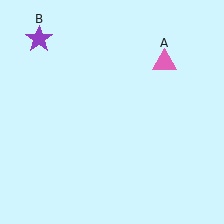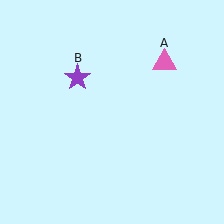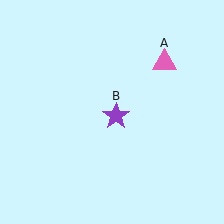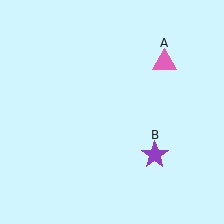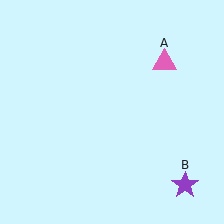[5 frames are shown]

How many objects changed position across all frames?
1 object changed position: purple star (object B).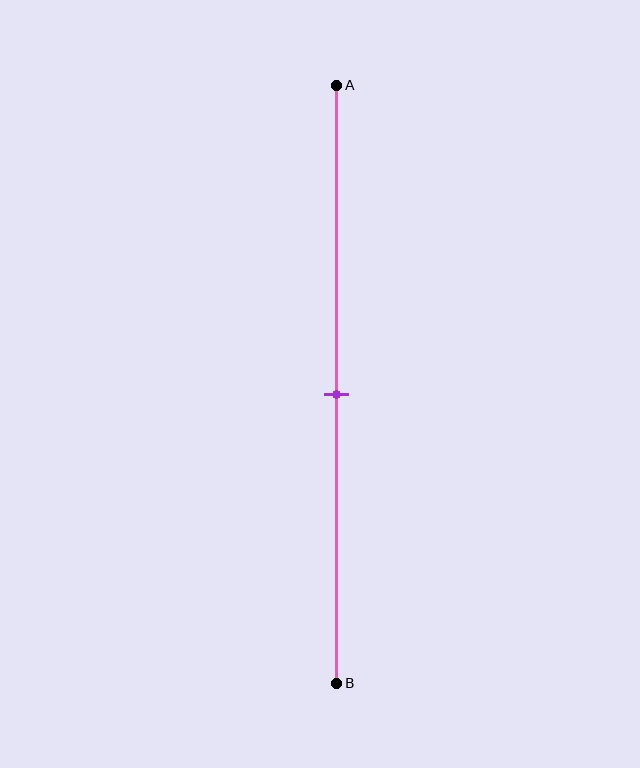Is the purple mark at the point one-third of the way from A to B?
No, the mark is at about 50% from A, not at the 33% one-third point.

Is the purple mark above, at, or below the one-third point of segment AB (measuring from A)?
The purple mark is below the one-third point of segment AB.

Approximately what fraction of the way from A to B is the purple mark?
The purple mark is approximately 50% of the way from A to B.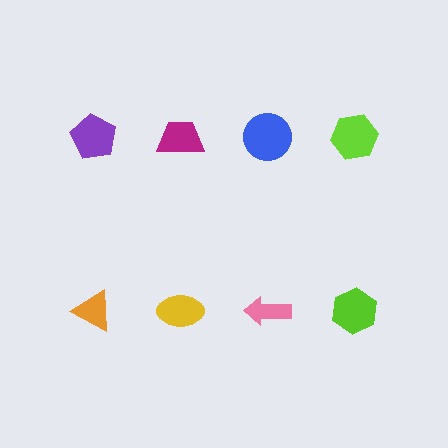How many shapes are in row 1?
4 shapes.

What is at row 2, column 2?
A yellow ellipse.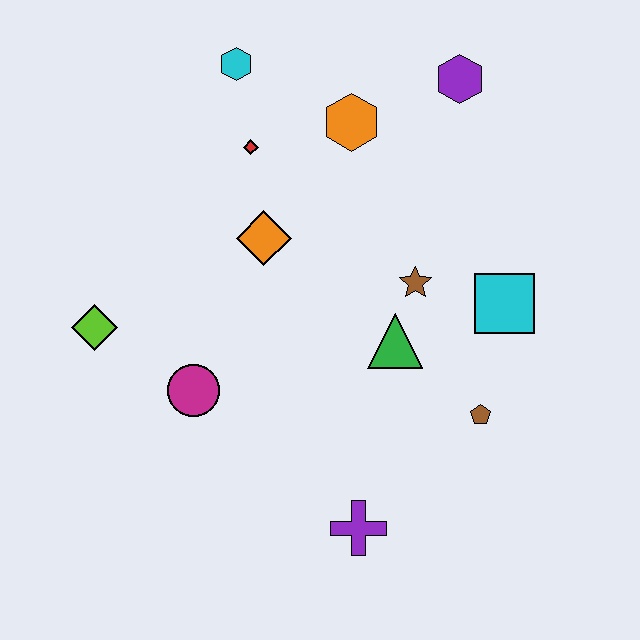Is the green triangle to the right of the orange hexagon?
Yes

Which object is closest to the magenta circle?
The lime diamond is closest to the magenta circle.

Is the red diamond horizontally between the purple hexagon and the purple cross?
No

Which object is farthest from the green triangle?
The cyan hexagon is farthest from the green triangle.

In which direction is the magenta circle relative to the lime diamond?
The magenta circle is to the right of the lime diamond.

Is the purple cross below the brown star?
Yes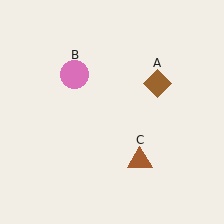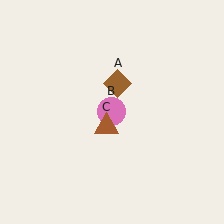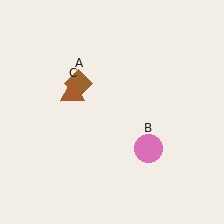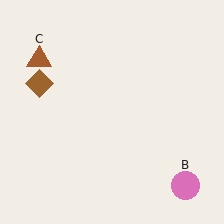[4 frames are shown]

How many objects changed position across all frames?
3 objects changed position: brown diamond (object A), pink circle (object B), brown triangle (object C).